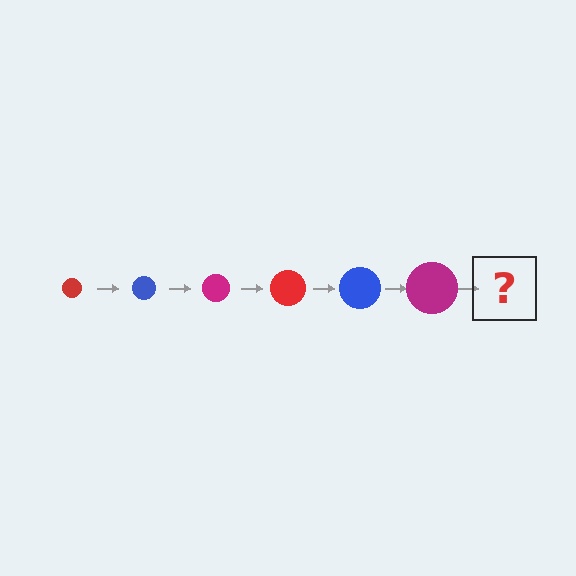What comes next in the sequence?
The next element should be a red circle, larger than the previous one.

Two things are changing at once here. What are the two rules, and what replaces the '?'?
The two rules are that the circle grows larger each step and the color cycles through red, blue, and magenta. The '?' should be a red circle, larger than the previous one.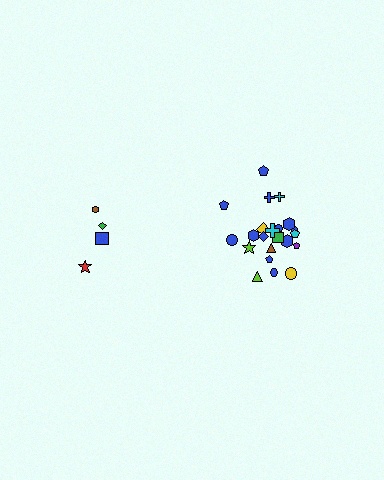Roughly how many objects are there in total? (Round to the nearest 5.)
Roughly 25 objects in total.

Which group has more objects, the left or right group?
The right group.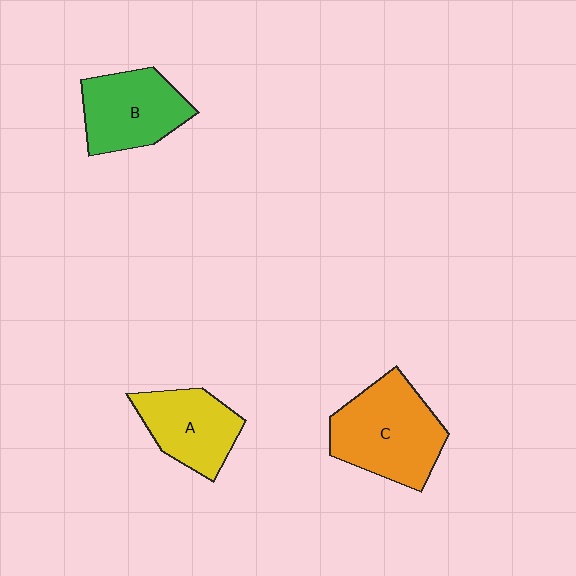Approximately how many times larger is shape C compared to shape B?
Approximately 1.3 times.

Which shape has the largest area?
Shape C (orange).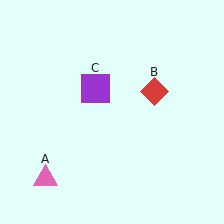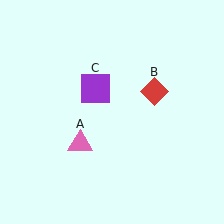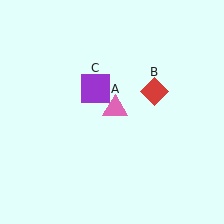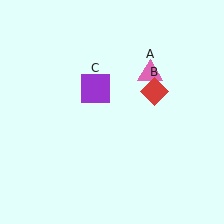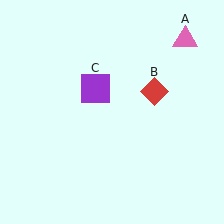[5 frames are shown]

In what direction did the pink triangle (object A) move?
The pink triangle (object A) moved up and to the right.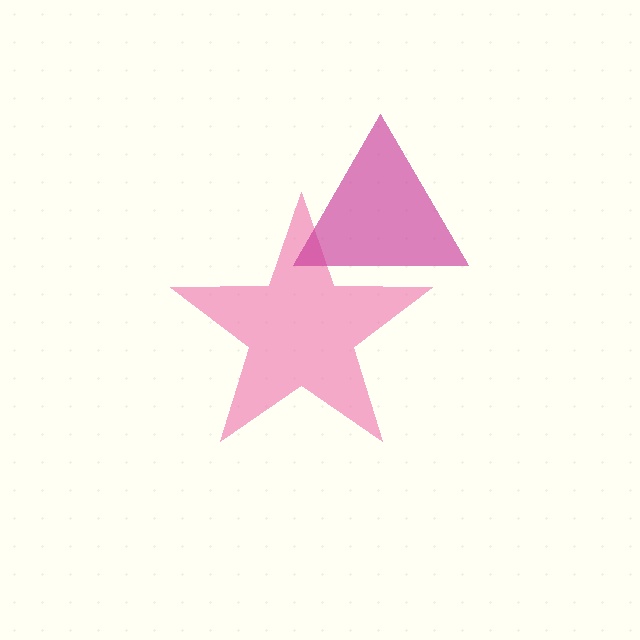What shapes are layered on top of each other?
The layered shapes are: a pink star, a magenta triangle.